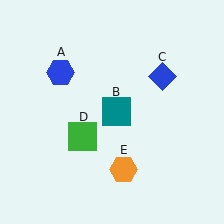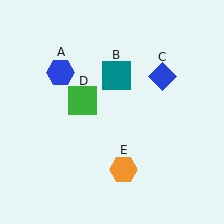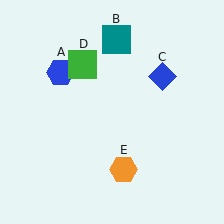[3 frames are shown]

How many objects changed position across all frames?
2 objects changed position: teal square (object B), green square (object D).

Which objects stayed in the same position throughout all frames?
Blue hexagon (object A) and blue diamond (object C) and orange hexagon (object E) remained stationary.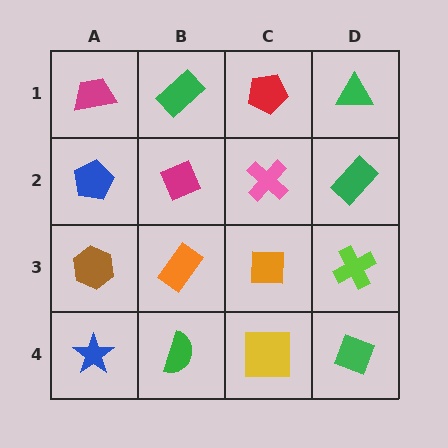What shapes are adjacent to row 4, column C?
An orange square (row 3, column C), a green semicircle (row 4, column B), a green diamond (row 4, column D).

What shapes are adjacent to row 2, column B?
A green rectangle (row 1, column B), an orange rectangle (row 3, column B), a blue pentagon (row 2, column A), a pink cross (row 2, column C).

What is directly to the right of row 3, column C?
A lime cross.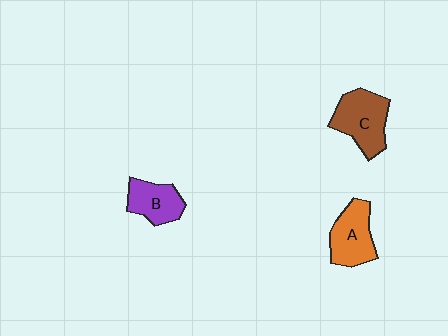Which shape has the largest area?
Shape C (brown).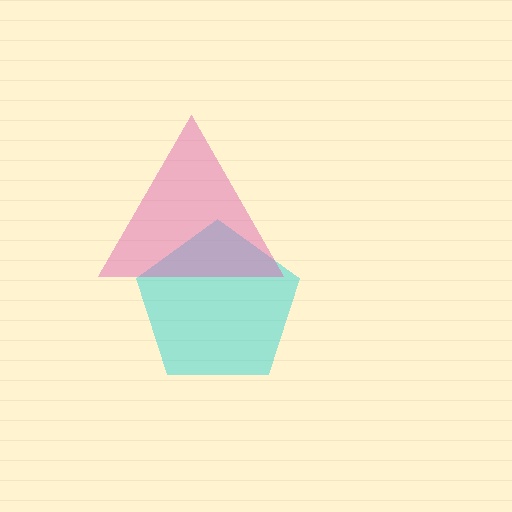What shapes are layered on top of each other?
The layered shapes are: a cyan pentagon, a pink triangle.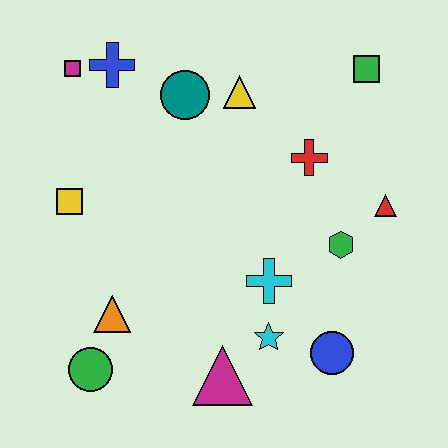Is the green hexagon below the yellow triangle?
Yes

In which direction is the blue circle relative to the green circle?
The blue circle is to the right of the green circle.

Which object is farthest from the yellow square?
The green square is farthest from the yellow square.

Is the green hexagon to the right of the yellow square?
Yes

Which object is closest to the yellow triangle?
The teal circle is closest to the yellow triangle.